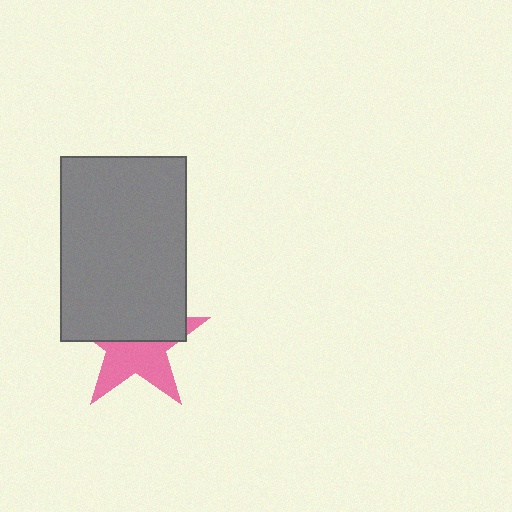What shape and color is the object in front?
The object in front is a gray rectangle.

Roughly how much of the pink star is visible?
About half of it is visible (roughly 49%).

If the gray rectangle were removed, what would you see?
You would see the complete pink star.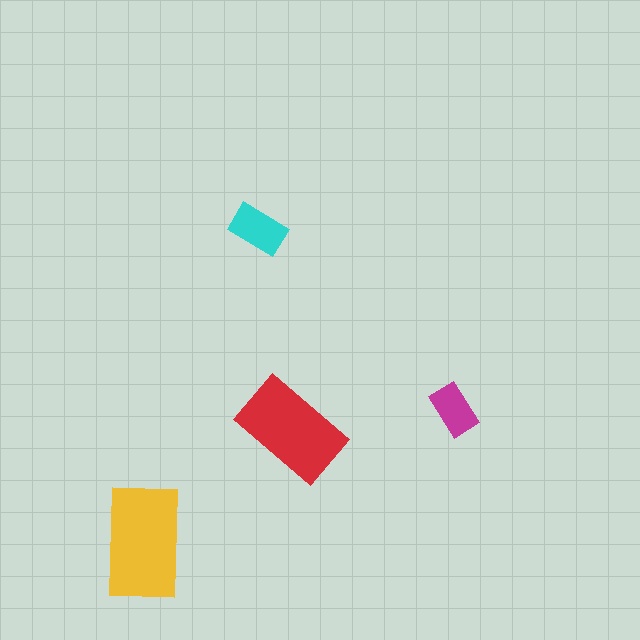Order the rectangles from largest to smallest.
the yellow one, the red one, the cyan one, the magenta one.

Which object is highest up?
The cyan rectangle is topmost.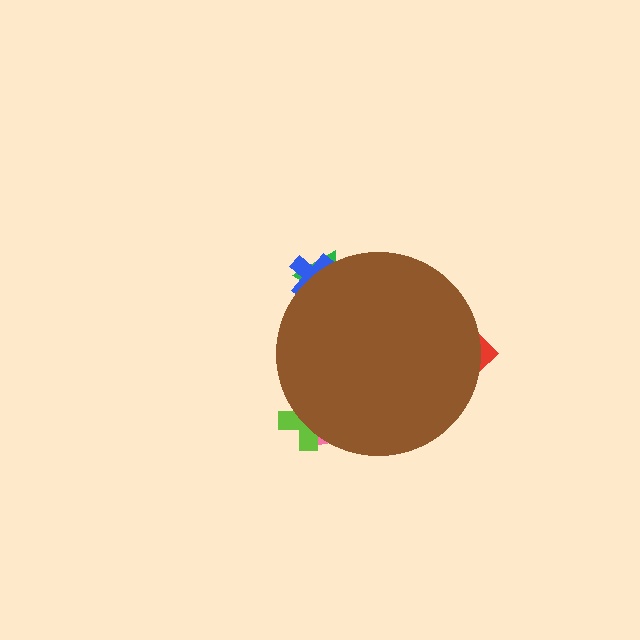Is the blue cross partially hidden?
Yes, the blue cross is partially hidden behind the brown circle.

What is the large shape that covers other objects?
A brown circle.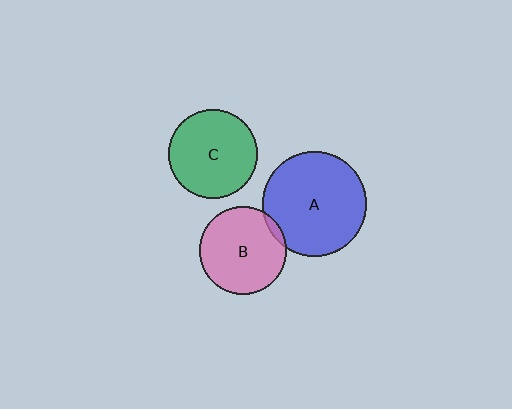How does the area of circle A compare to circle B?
Approximately 1.4 times.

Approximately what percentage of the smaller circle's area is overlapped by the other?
Approximately 5%.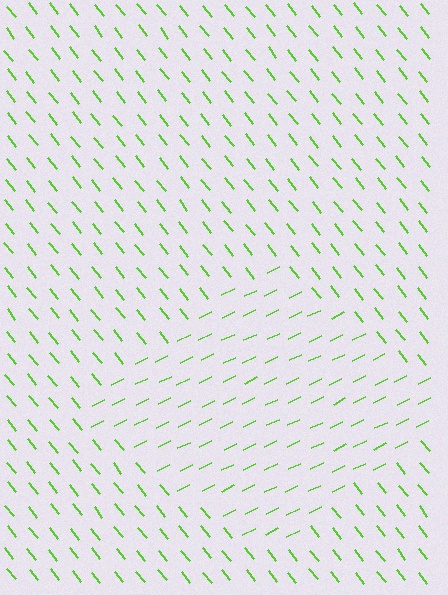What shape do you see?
I see a diamond.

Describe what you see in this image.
The image is filled with small lime line segments. A diamond region in the image has lines oriented differently from the surrounding lines, creating a visible texture boundary.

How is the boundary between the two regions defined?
The boundary is defined purely by a change in line orientation (approximately 77 degrees difference). All lines are the same color and thickness.